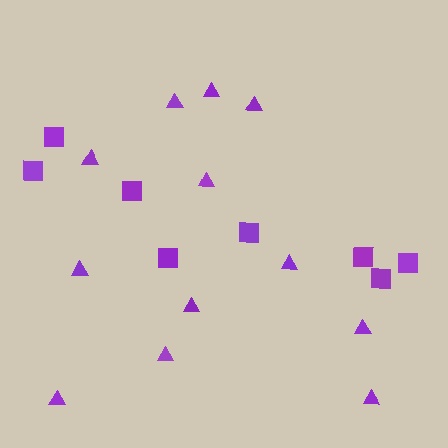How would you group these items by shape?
There are 2 groups: one group of triangles (12) and one group of squares (8).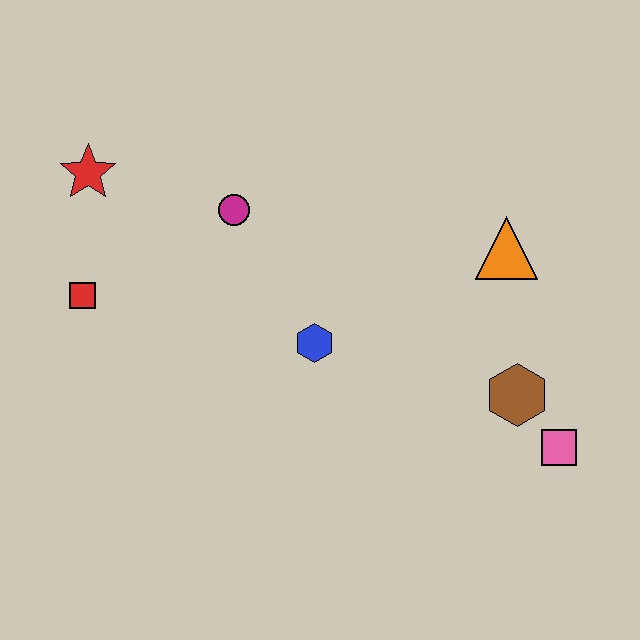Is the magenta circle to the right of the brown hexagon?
No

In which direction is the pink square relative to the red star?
The pink square is to the right of the red star.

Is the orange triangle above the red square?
Yes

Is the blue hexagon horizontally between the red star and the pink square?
Yes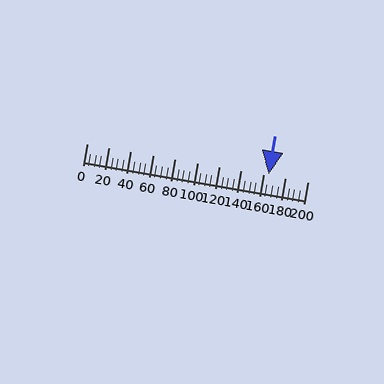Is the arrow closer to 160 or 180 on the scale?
The arrow is closer to 160.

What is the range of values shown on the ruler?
The ruler shows values from 0 to 200.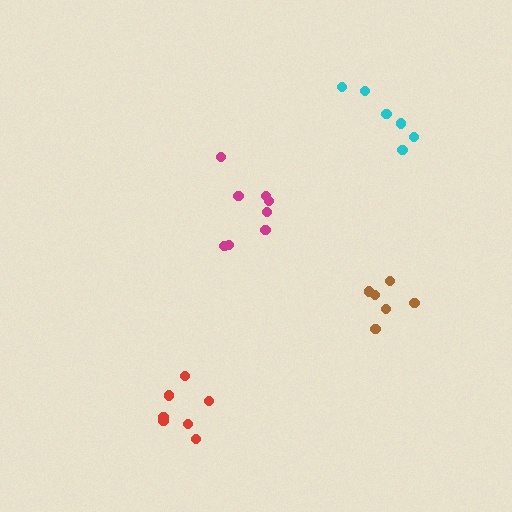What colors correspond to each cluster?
The clusters are colored: magenta, red, brown, cyan.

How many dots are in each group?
Group 1: 8 dots, Group 2: 7 dots, Group 3: 6 dots, Group 4: 6 dots (27 total).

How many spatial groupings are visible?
There are 4 spatial groupings.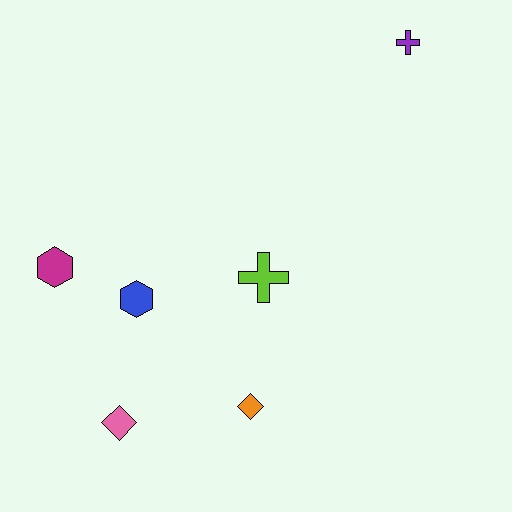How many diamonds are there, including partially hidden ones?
There are 2 diamonds.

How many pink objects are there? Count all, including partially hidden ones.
There is 1 pink object.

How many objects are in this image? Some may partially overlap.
There are 6 objects.